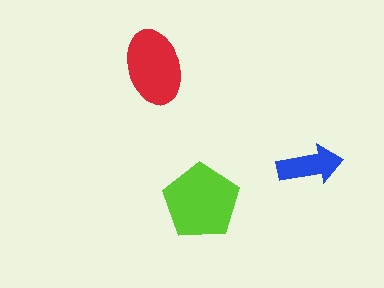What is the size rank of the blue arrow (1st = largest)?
3rd.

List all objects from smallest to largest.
The blue arrow, the red ellipse, the lime pentagon.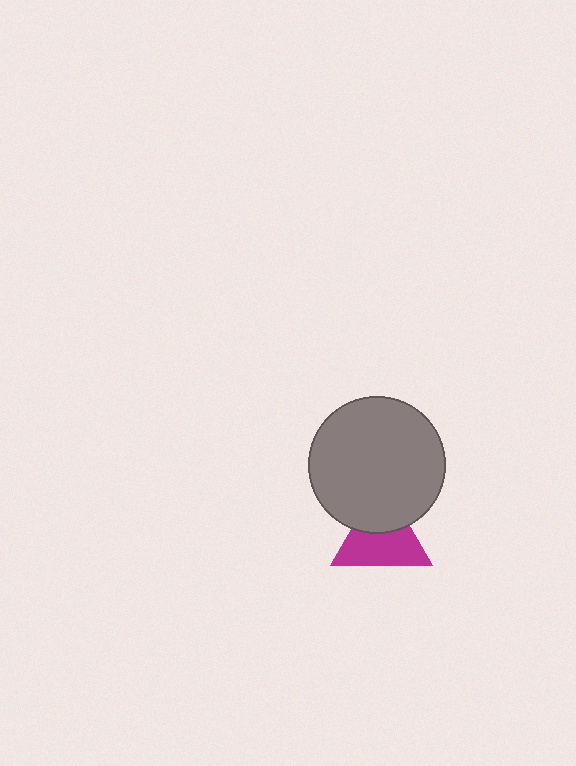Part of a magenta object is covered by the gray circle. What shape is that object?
It is a triangle.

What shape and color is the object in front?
The object in front is a gray circle.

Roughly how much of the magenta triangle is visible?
About half of it is visible (roughly 62%).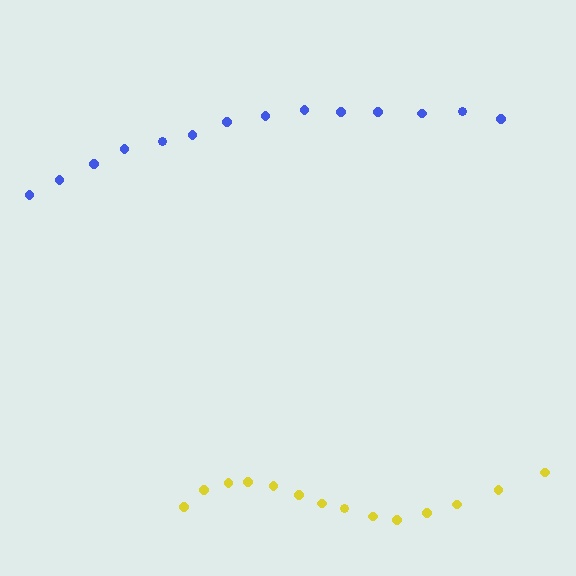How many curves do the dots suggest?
There are 2 distinct paths.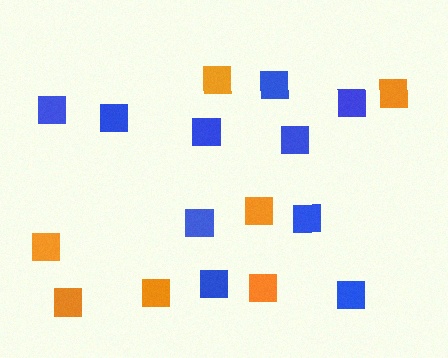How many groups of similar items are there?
There are 2 groups: one group of blue squares (10) and one group of orange squares (7).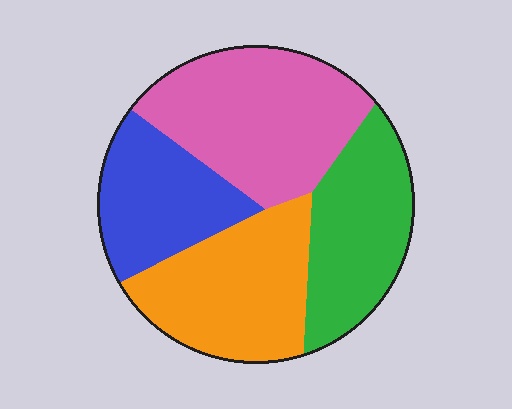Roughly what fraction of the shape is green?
Green takes up less than a quarter of the shape.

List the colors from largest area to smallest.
From largest to smallest: pink, orange, green, blue.